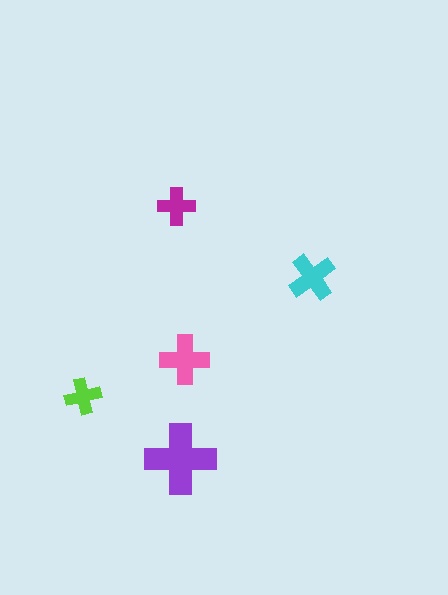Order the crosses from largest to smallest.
the purple one, the pink one, the cyan one, the magenta one, the lime one.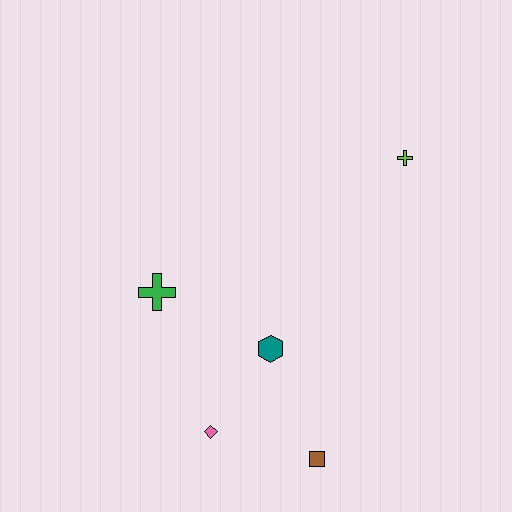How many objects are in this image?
There are 5 objects.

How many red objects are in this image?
There are no red objects.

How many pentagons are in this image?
There are no pentagons.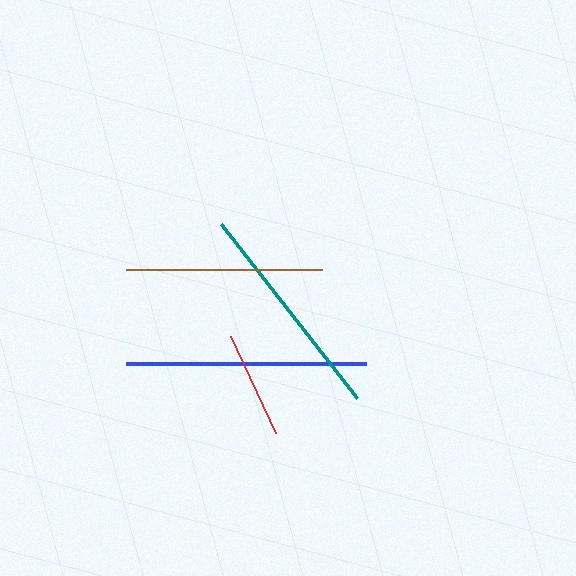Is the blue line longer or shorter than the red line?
The blue line is longer than the red line.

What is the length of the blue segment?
The blue segment is approximately 239 pixels long.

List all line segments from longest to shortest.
From longest to shortest: blue, teal, brown, red.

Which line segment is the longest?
The blue line is the longest at approximately 239 pixels.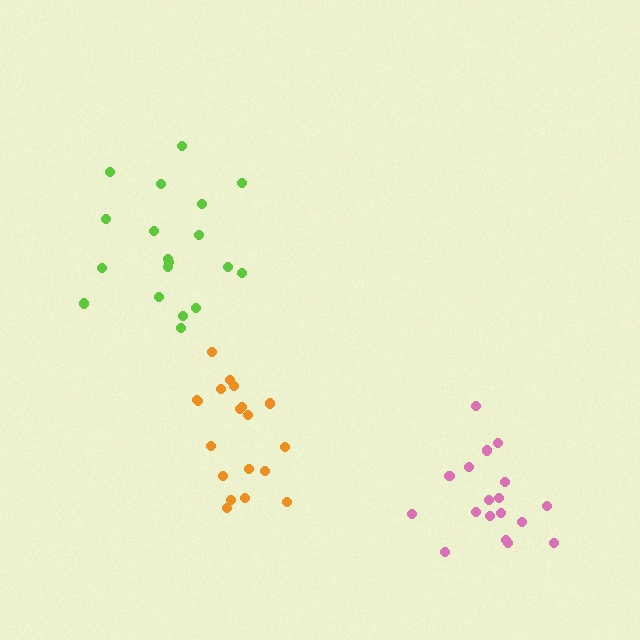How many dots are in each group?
Group 1: 19 dots, Group 2: 18 dots, Group 3: 19 dots (56 total).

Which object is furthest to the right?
The pink cluster is rightmost.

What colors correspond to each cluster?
The clusters are colored: lime, pink, orange.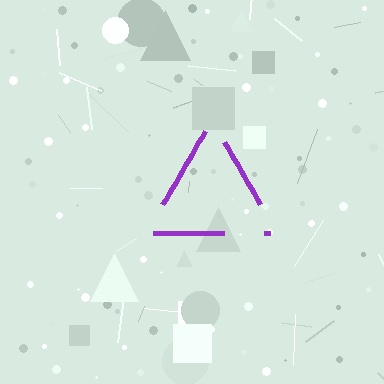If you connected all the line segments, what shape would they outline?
They would outline a triangle.